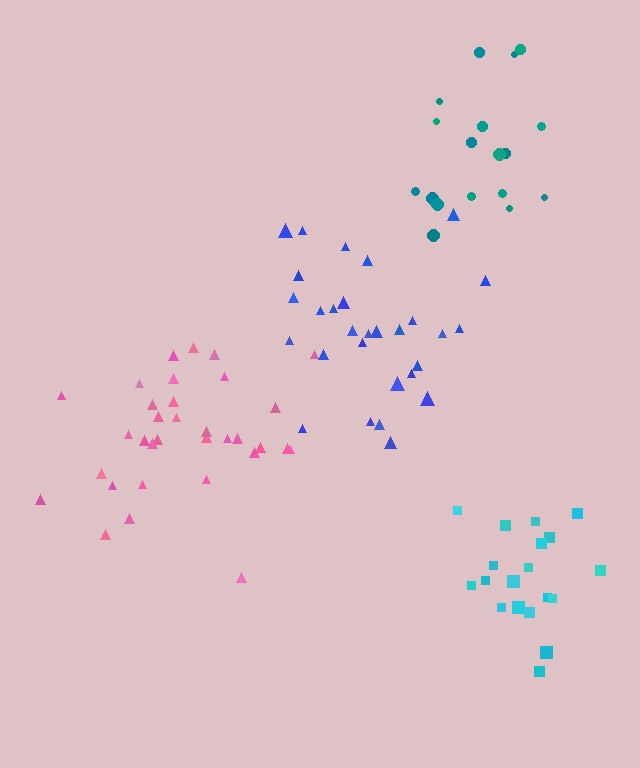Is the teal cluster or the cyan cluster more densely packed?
Cyan.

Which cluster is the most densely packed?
Cyan.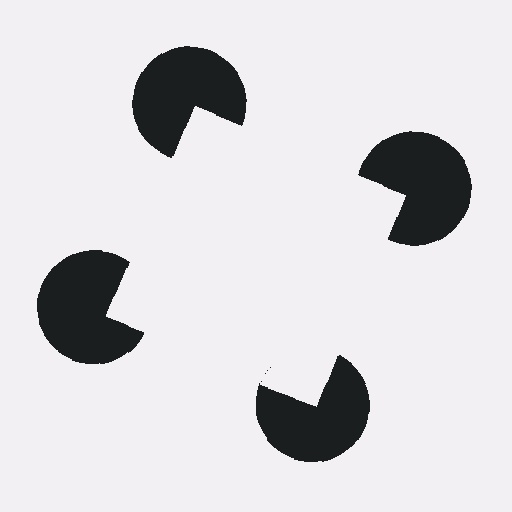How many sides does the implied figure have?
4 sides.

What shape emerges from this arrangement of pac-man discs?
An illusory square — its edges are inferred from the aligned wedge cuts in the pac-man discs, not physically drawn.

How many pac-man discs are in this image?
There are 4 — one at each vertex of the illusory square.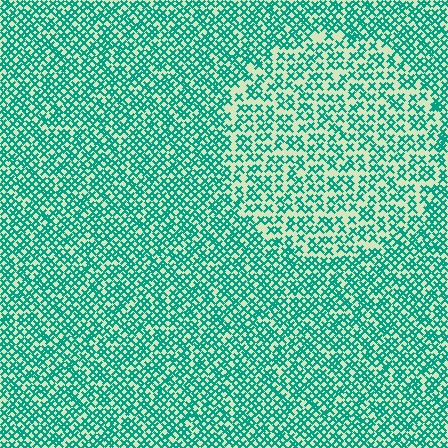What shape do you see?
I see a circle.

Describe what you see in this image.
The image contains small teal elements arranged at two different densities. A circle-shaped region is visible where the elements are less densely packed than the surrounding area.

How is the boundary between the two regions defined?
The boundary is defined by a change in element density (approximately 1.6x ratio). All elements are the same color, size, and shape.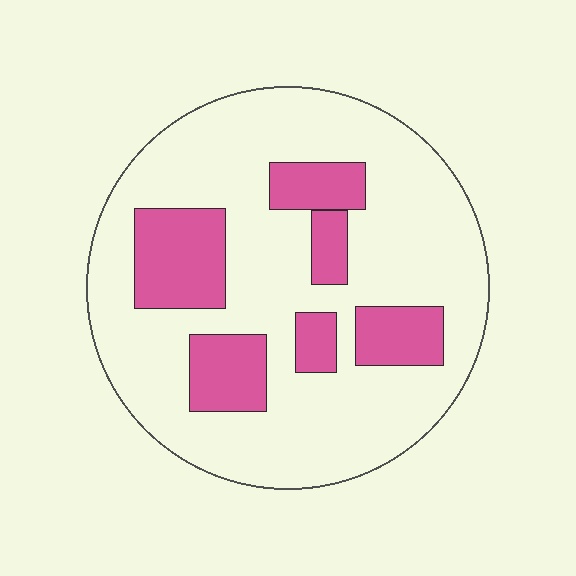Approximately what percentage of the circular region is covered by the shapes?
Approximately 25%.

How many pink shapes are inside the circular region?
6.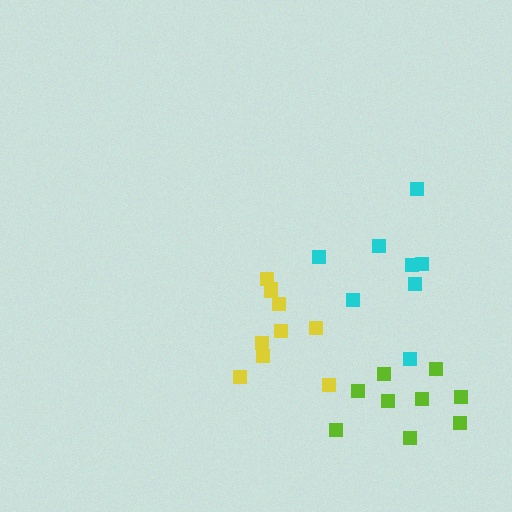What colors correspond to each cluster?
The clusters are colored: yellow, lime, cyan.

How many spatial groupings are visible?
There are 3 spatial groupings.